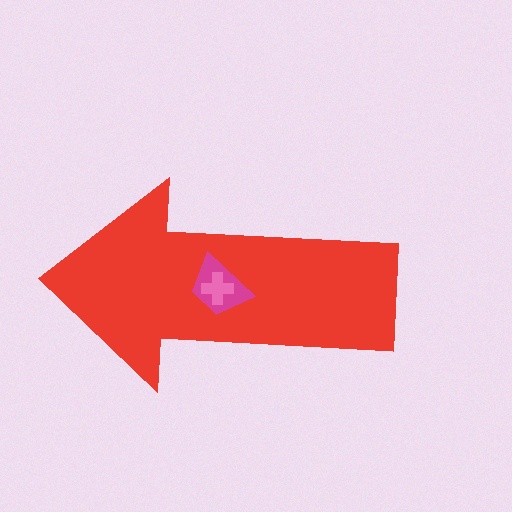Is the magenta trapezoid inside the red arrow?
Yes.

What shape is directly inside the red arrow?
The magenta trapezoid.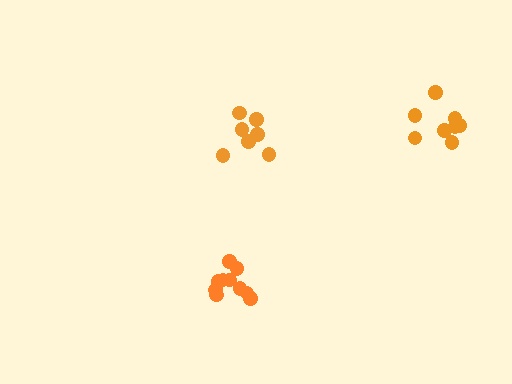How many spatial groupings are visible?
There are 3 spatial groupings.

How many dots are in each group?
Group 1: 7 dots, Group 2: 10 dots, Group 3: 8 dots (25 total).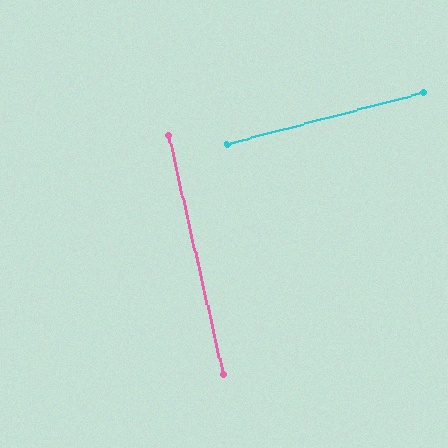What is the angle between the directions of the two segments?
Approximately 88 degrees.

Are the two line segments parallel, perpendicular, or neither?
Perpendicular — they meet at approximately 88°.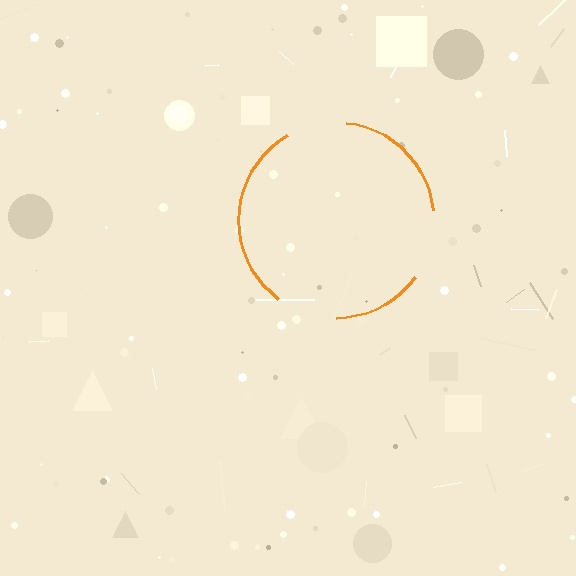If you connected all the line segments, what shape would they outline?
They would outline a circle.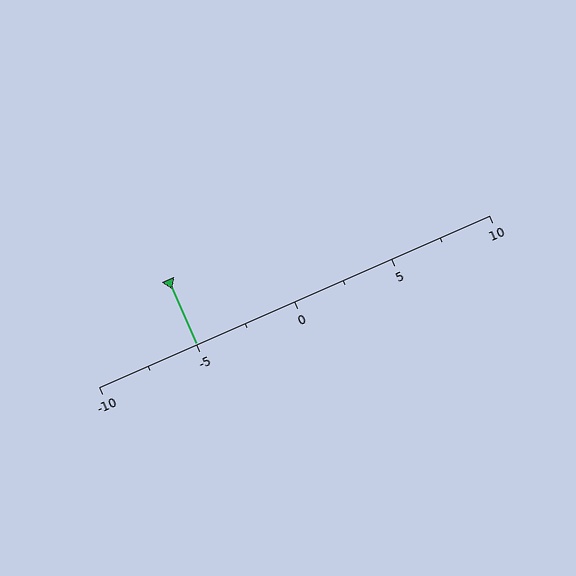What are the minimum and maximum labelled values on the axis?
The axis runs from -10 to 10.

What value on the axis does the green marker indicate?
The marker indicates approximately -5.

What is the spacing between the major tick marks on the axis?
The major ticks are spaced 5 apart.